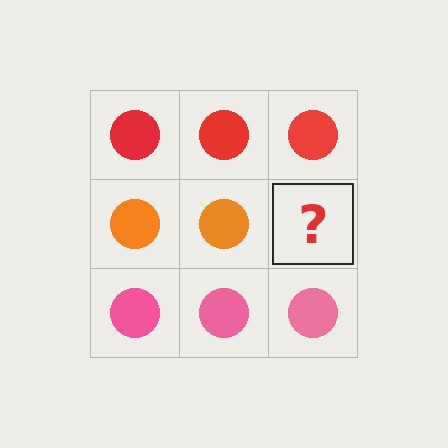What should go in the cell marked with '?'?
The missing cell should contain an orange circle.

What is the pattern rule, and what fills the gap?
The rule is that each row has a consistent color. The gap should be filled with an orange circle.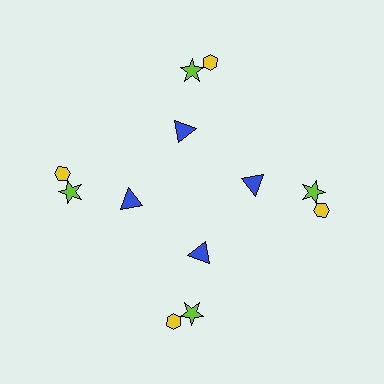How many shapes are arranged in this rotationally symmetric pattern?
There are 12 shapes, arranged in 4 groups of 3.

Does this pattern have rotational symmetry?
Yes, this pattern has 4-fold rotational symmetry. It looks the same after rotating 90 degrees around the center.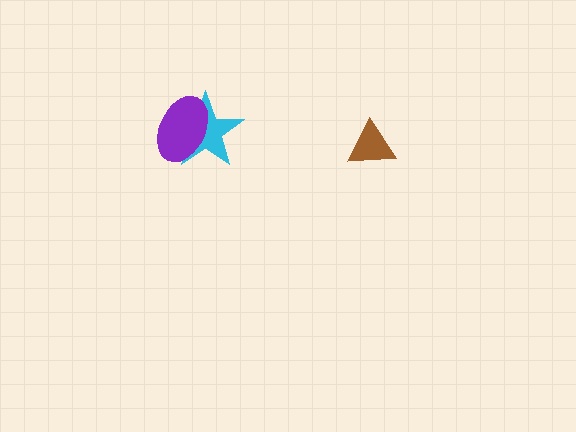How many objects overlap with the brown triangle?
0 objects overlap with the brown triangle.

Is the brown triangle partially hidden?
No, no other shape covers it.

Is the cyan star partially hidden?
Yes, it is partially covered by another shape.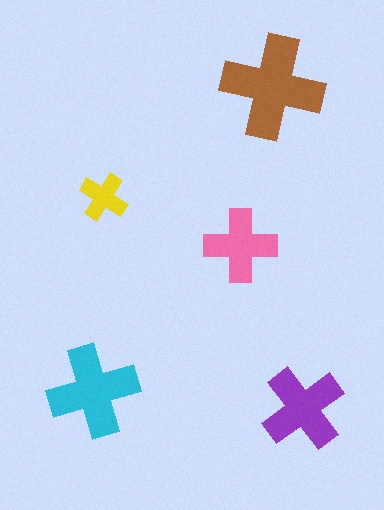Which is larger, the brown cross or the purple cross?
The brown one.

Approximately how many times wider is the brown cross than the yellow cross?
About 2 times wider.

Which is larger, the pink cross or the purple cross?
The purple one.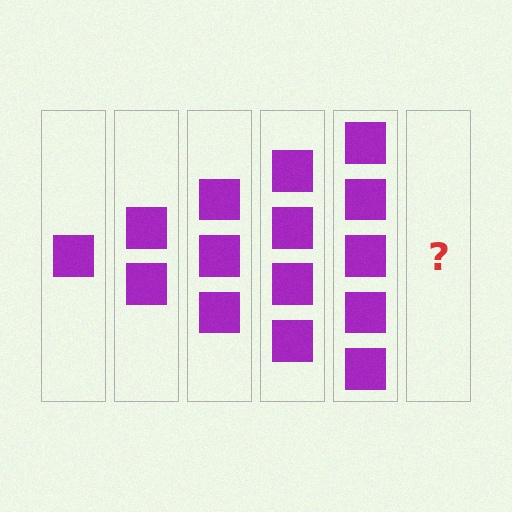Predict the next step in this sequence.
The next step is 6 squares.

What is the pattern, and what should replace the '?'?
The pattern is that each step adds one more square. The '?' should be 6 squares.